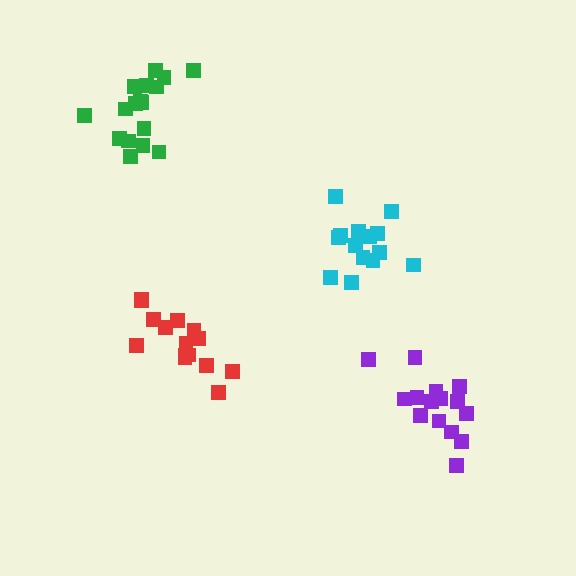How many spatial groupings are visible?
There are 4 spatial groupings.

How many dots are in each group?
Group 1: 15 dots, Group 2: 14 dots, Group 3: 15 dots, Group 4: 17 dots (61 total).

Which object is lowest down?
The purple cluster is bottommost.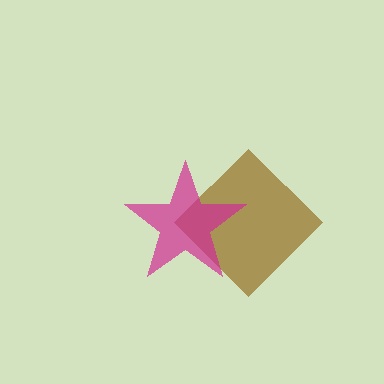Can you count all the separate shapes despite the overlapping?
Yes, there are 2 separate shapes.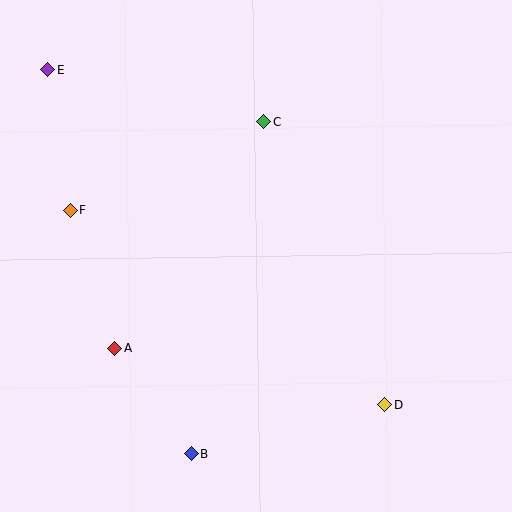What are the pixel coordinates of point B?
Point B is at (191, 453).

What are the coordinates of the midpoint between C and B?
The midpoint between C and B is at (227, 288).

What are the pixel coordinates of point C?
Point C is at (264, 122).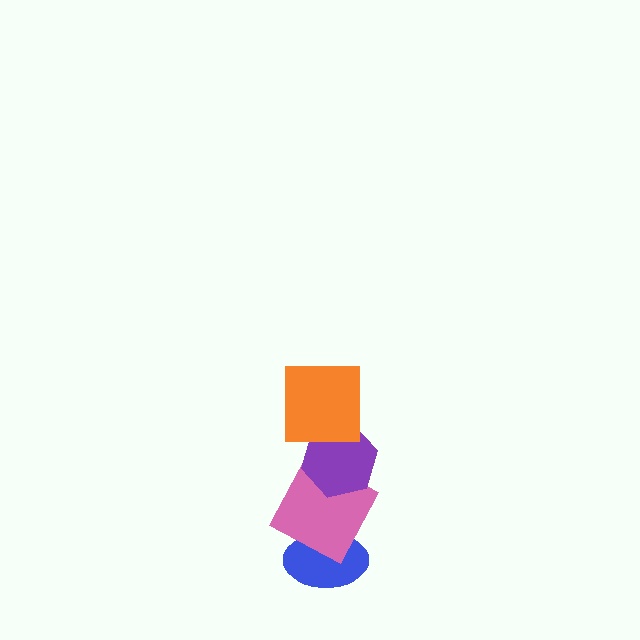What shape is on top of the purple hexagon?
The orange square is on top of the purple hexagon.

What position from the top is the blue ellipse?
The blue ellipse is 4th from the top.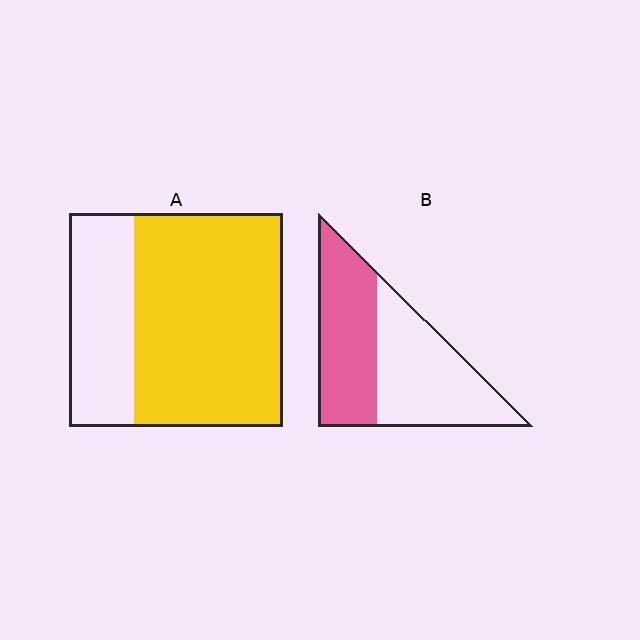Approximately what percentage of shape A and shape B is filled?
A is approximately 70% and B is approximately 45%.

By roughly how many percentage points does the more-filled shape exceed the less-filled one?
By roughly 20 percentage points (A over B).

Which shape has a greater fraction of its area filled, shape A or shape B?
Shape A.